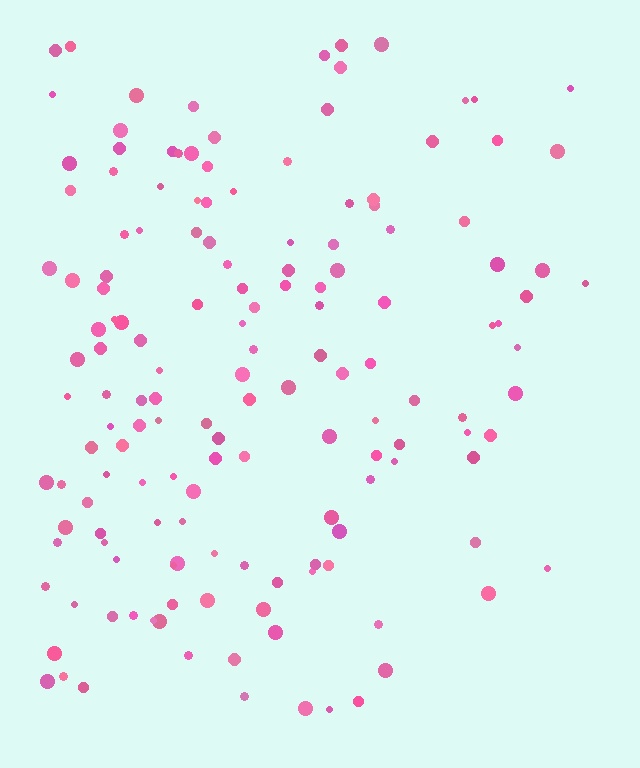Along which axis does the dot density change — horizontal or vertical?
Horizontal.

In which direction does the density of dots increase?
From right to left, with the left side densest.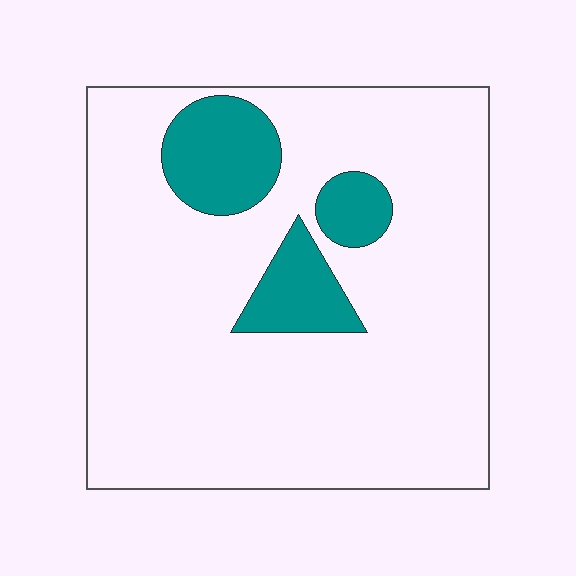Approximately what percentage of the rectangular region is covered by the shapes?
Approximately 15%.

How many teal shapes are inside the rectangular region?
3.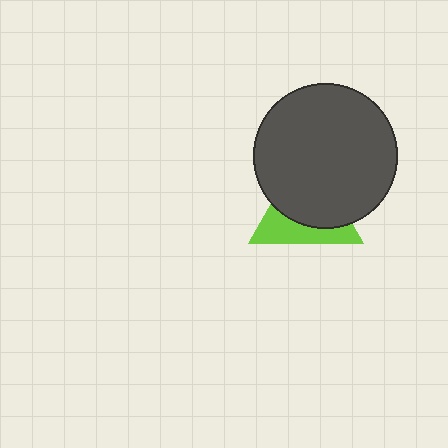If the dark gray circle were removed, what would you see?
You would see the complete lime triangle.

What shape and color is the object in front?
The object in front is a dark gray circle.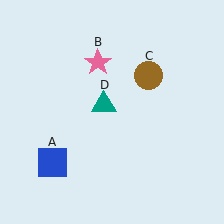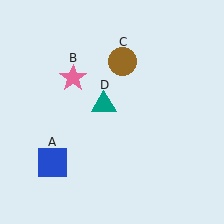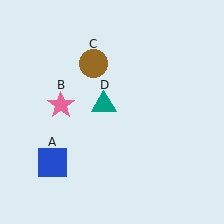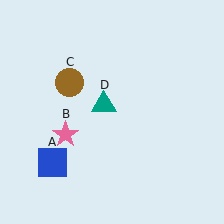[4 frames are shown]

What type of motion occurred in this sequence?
The pink star (object B), brown circle (object C) rotated counterclockwise around the center of the scene.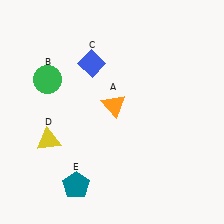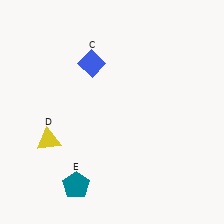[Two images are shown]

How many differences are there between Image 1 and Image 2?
There are 2 differences between the two images.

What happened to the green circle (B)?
The green circle (B) was removed in Image 2. It was in the top-left area of Image 1.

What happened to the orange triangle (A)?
The orange triangle (A) was removed in Image 2. It was in the top-right area of Image 1.